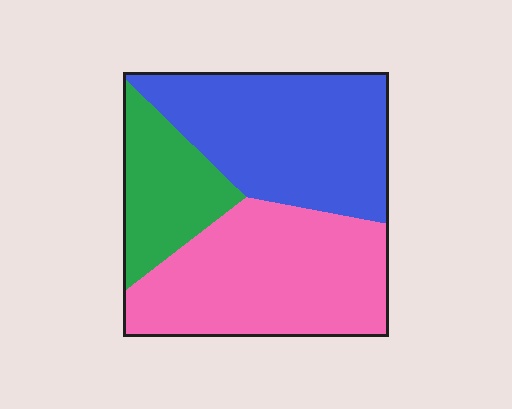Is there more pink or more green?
Pink.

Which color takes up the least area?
Green, at roughly 20%.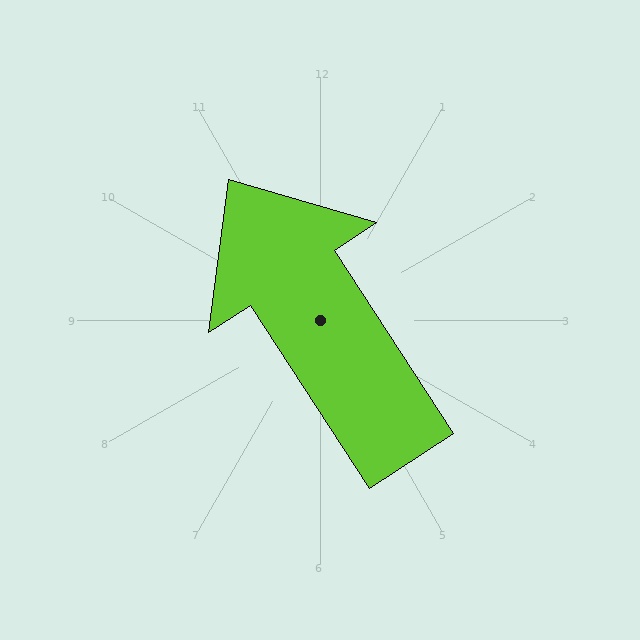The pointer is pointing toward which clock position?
Roughly 11 o'clock.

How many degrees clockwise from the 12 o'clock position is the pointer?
Approximately 327 degrees.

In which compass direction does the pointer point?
Northwest.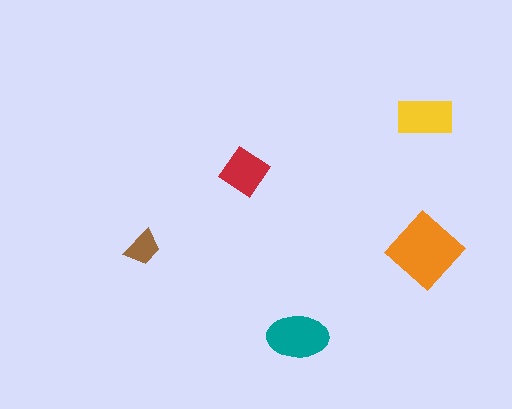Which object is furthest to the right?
The yellow rectangle is rightmost.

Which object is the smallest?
The brown trapezoid.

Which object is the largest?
The orange diamond.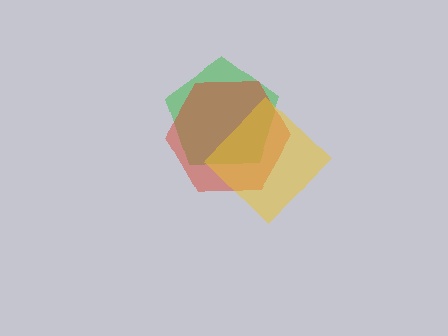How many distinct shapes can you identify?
There are 3 distinct shapes: a green pentagon, a red hexagon, a yellow diamond.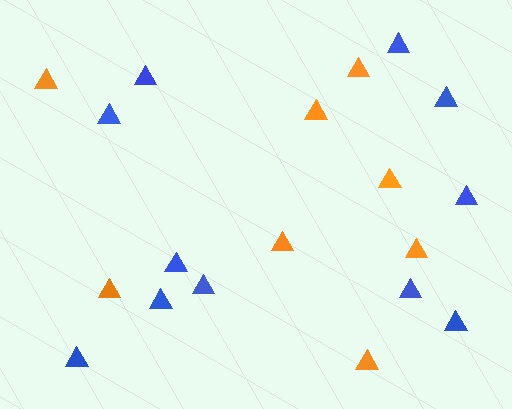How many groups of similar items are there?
There are 2 groups: one group of orange triangles (8) and one group of blue triangles (11).